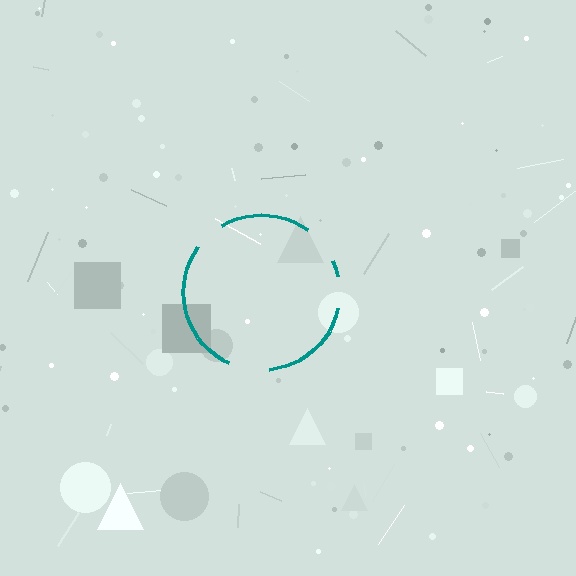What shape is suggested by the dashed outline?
The dashed outline suggests a circle.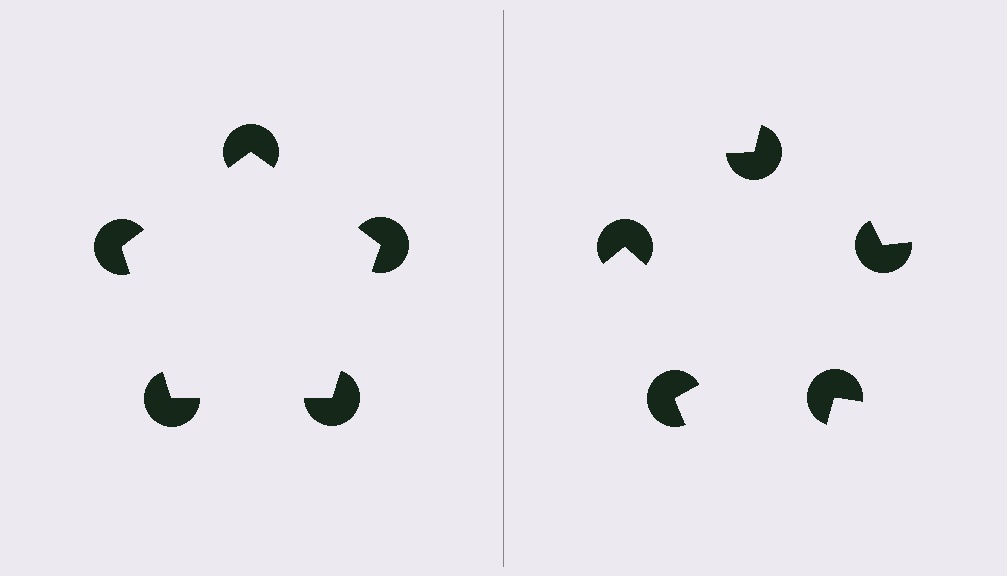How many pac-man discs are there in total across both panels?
10 — 5 on each side.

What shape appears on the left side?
An illusory pentagon.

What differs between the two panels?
The pac-man discs are positioned identically on both sides; only the wedge orientations differ. On the left they align to a pentagon; on the right they are misaligned.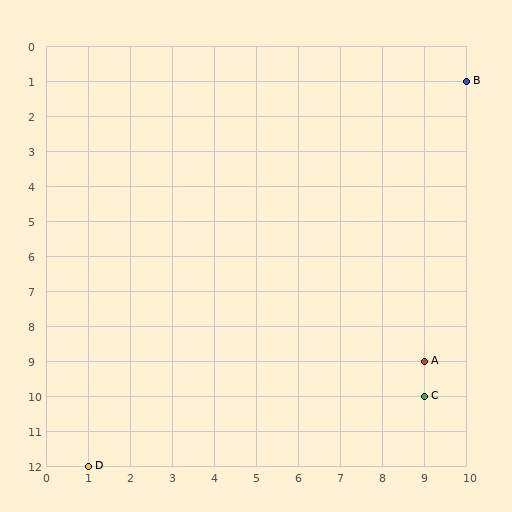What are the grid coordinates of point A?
Point A is at grid coordinates (9, 9).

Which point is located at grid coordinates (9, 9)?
Point A is at (9, 9).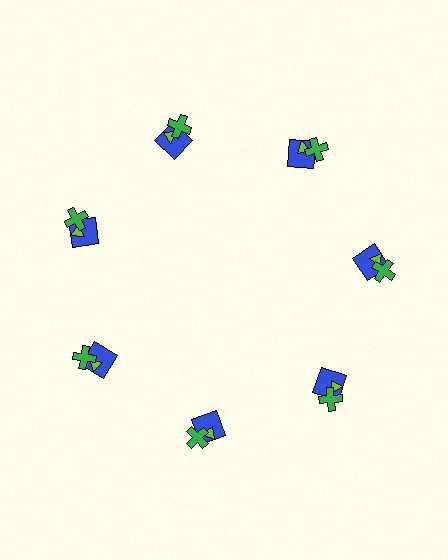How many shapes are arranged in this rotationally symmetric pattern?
There are 21 shapes, arranged in 7 groups of 3.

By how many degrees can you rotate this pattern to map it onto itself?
The pattern maps onto itself every 51 degrees of rotation.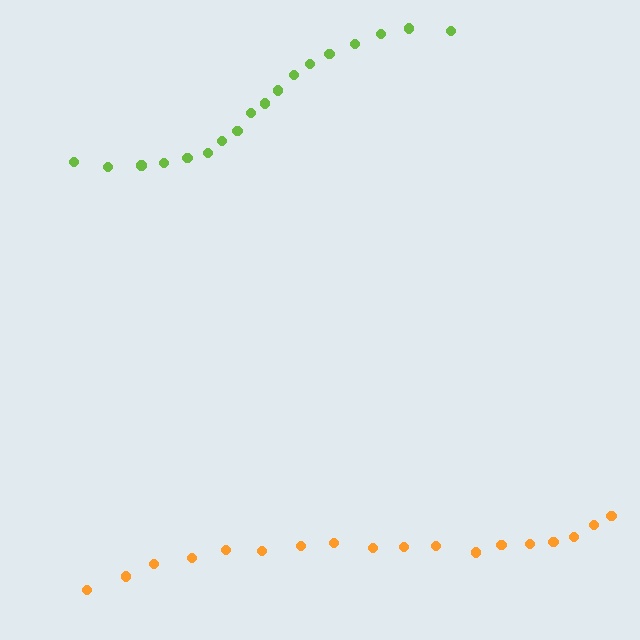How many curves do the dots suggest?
There are 2 distinct paths.